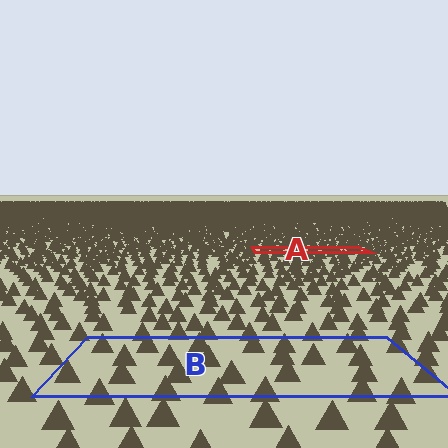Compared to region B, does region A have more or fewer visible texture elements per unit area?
Region A has more texture elements per unit area — they are packed more densely because it is farther away.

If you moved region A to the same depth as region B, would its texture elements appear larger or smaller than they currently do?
They would appear larger. At a closer depth, the same texture elements are projected at a bigger on-screen size.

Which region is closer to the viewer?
Region B is closer. The texture elements there are larger and more spread out.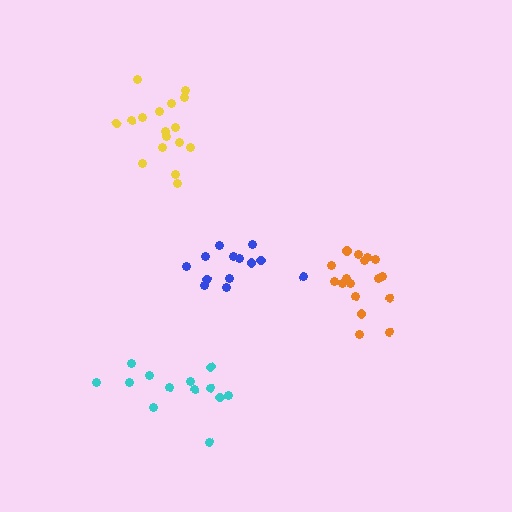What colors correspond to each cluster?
The clusters are colored: orange, cyan, yellow, blue.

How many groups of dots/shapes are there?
There are 4 groups.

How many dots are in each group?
Group 1: 17 dots, Group 2: 13 dots, Group 3: 17 dots, Group 4: 13 dots (60 total).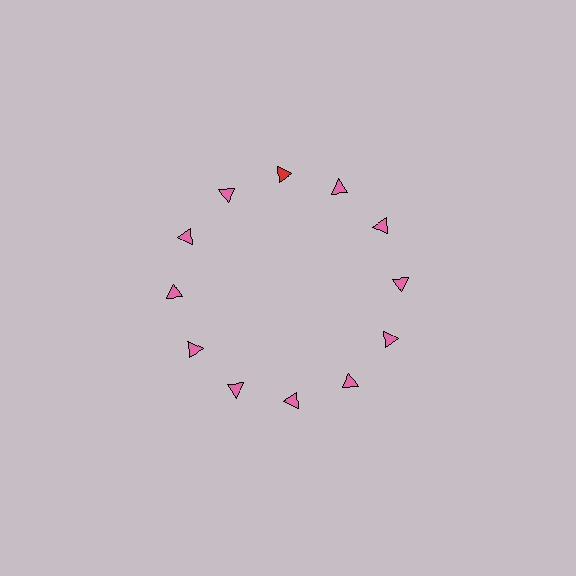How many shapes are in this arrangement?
There are 12 shapes arranged in a ring pattern.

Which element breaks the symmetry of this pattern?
The red triangle at roughly the 12 o'clock position breaks the symmetry. All other shapes are pink triangles.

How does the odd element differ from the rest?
It has a different color: red instead of pink.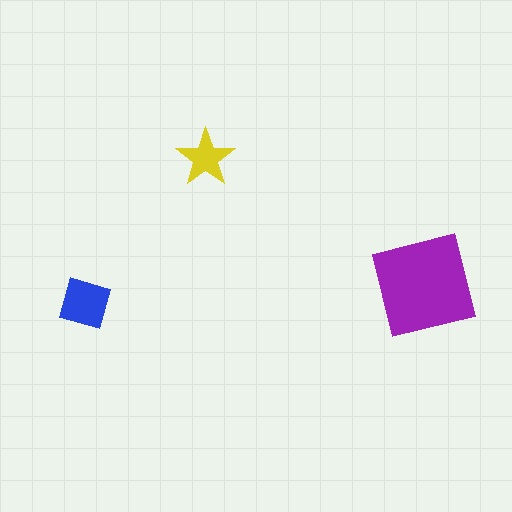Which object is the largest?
The purple square.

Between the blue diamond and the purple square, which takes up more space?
The purple square.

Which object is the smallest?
The yellow star.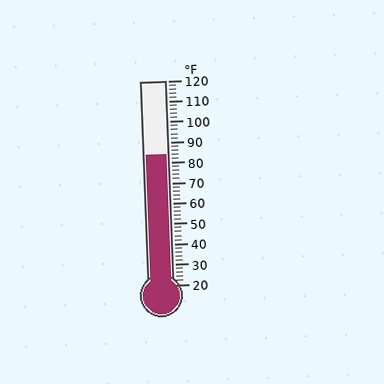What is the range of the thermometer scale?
The thermometer scale ranges from 20°F to 120°F.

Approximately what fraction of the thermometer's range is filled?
The thermometer is filled to approximately 65% of its range.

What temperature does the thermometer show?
The thermometer shows approximately 84°F.